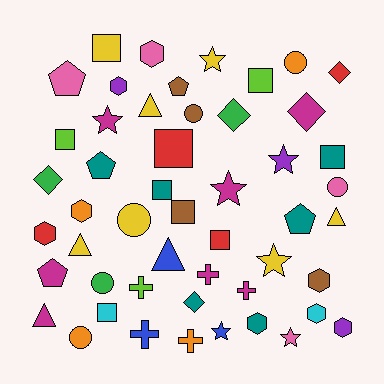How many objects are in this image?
There are 50 objects.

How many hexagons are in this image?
There are 8 hexagons.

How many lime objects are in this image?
There are 3 lime objects.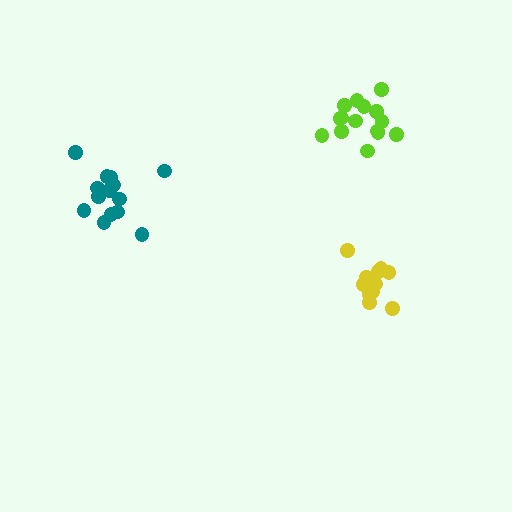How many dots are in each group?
Group 1: 11 dots, Group 2: 14 dots, Group 3: 15 dots (40 total).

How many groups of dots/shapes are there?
There are 3 groups.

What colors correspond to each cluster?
The clusters are colored: yellow, teal, lime.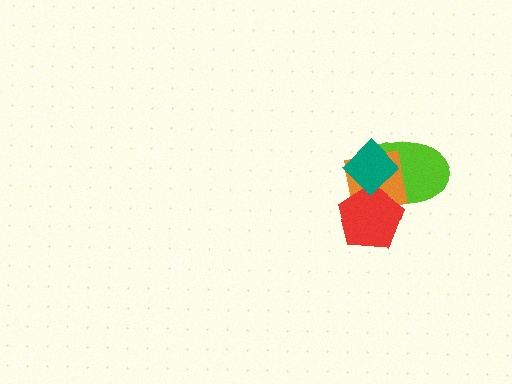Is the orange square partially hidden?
Yes, it is partially covered by another shape.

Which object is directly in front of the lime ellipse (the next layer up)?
The orange square is directly in front of the lime ellipse.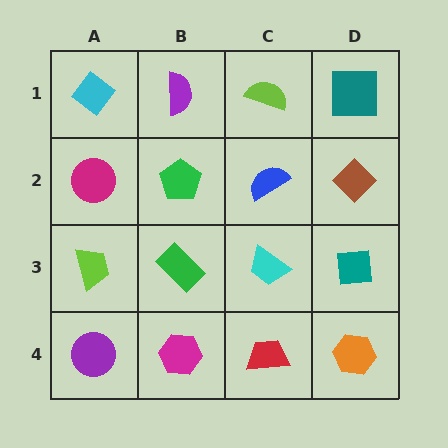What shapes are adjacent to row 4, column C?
A cyan trapezoid (row 3, column C), a magenta hexagon (row 4, column B), an orange hexagon (row 4, column D).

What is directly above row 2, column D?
A teal square.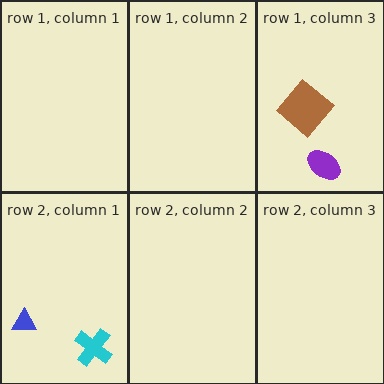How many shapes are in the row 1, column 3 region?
2.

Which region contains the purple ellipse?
The row 1, column 3 region.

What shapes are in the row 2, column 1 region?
The cyan cross, the blue triangle.